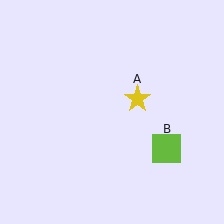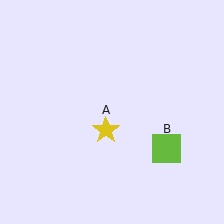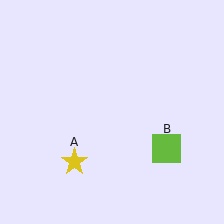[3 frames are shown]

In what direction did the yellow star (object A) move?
The yellow star (object A) moved down and to the left.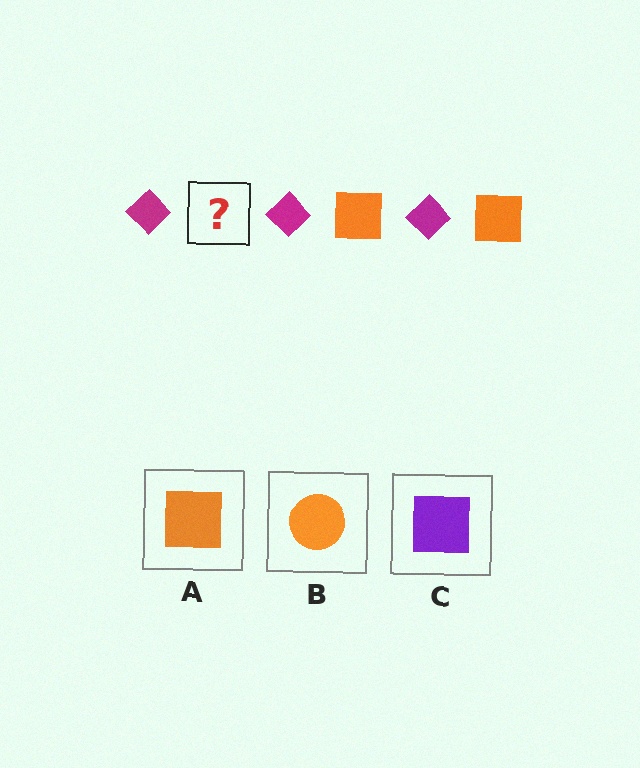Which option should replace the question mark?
Option A.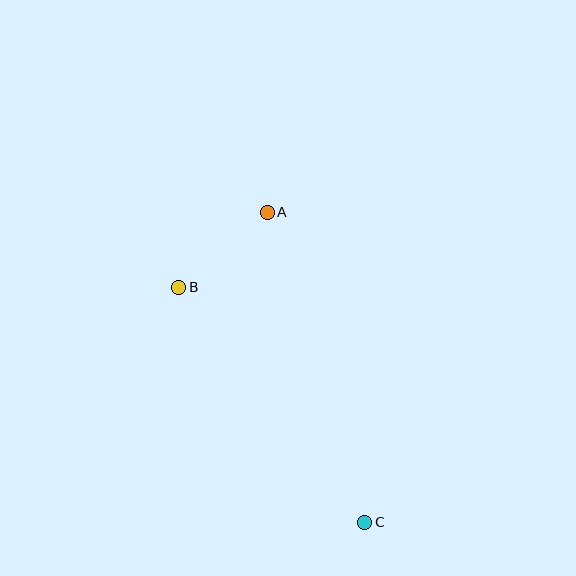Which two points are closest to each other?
Points A and B are closest to each other.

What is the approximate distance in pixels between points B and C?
The distance between B and C is approximately 300 pixels.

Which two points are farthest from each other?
Points A and C are farthest from each other.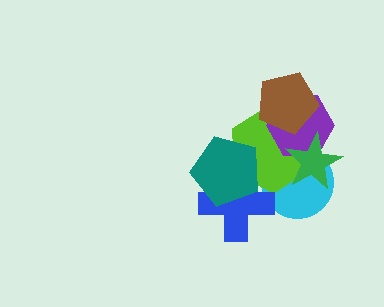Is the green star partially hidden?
No, no other shape covers it.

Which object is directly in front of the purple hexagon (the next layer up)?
The green star is directly in front of the purple hexagon.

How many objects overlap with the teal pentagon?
2 objects overlap with the teal pentagon.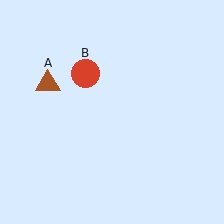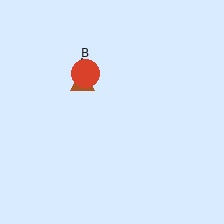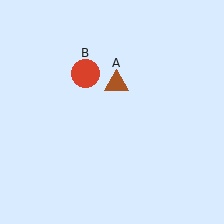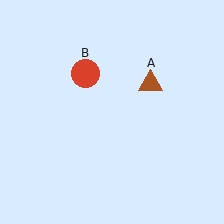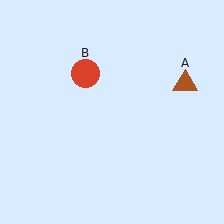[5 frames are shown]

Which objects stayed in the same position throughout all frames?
Red circle (object B) remained stationary.